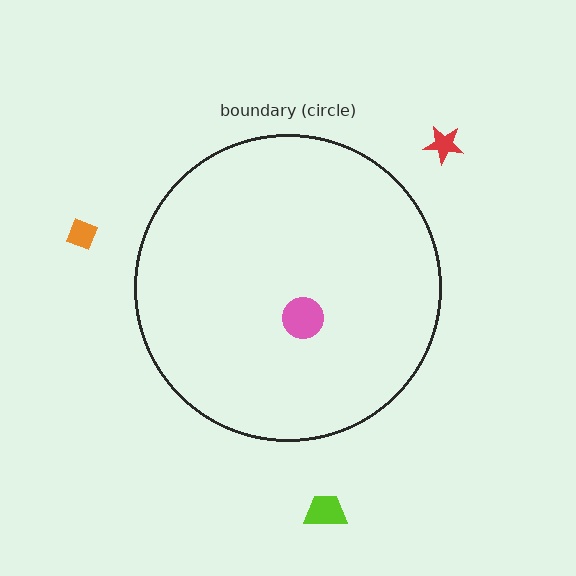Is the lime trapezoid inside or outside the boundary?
Outside.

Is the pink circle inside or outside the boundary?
Inside.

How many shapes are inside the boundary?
1 inside, 3 outside.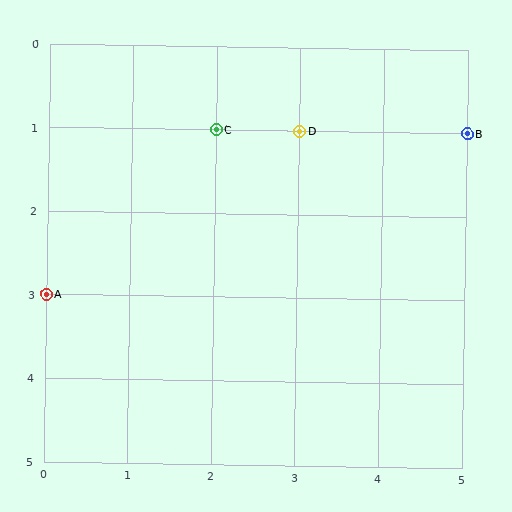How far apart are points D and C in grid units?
Points D and C are 1 column apart.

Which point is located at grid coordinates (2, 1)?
Point C is at (2, 1).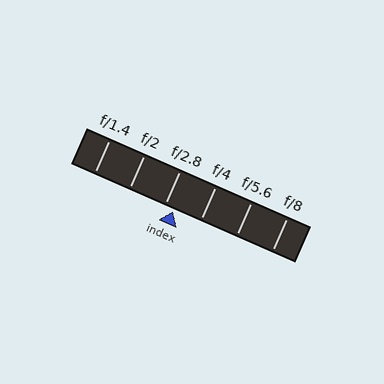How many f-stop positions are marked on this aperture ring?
There are 6 f-stop positions marked.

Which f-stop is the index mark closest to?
The index mark is closest to f/2.8.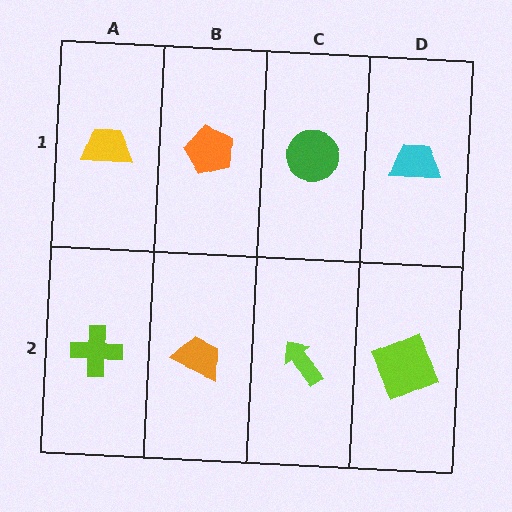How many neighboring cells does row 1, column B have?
3.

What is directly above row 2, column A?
A yellow trapezoid.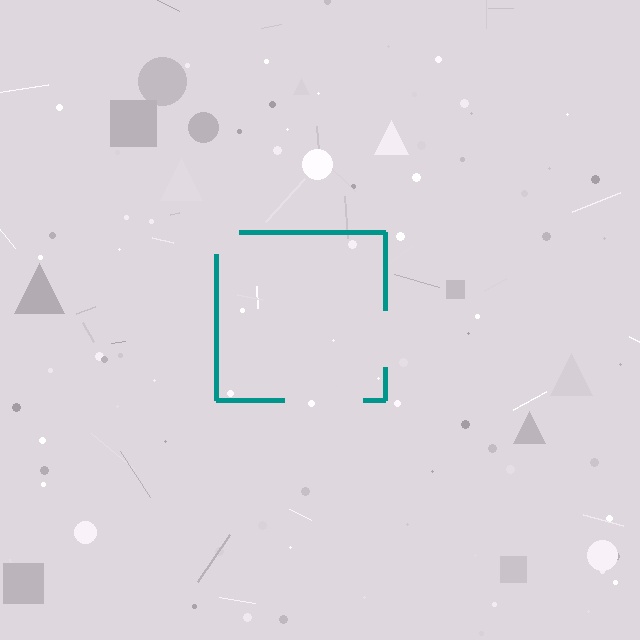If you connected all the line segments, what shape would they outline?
They would outline a square.